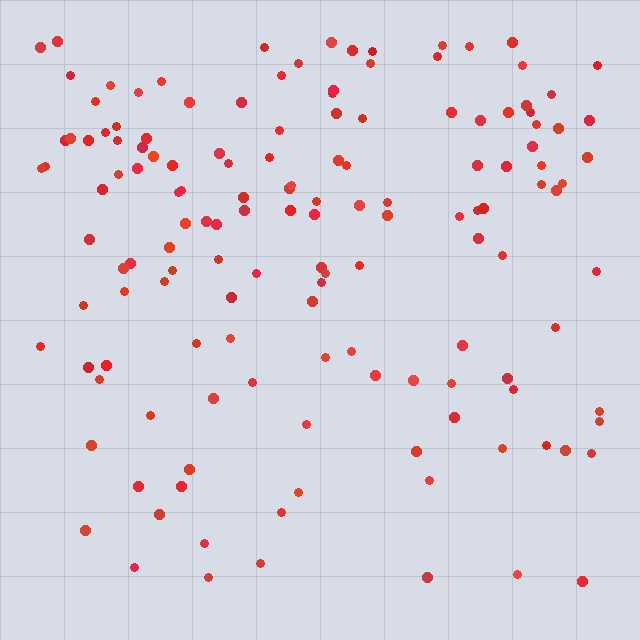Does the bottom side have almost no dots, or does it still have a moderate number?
Still a moderate number, just noticeably fewer than the top.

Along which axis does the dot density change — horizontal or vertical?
Vertical.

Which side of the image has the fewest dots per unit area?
The bottom.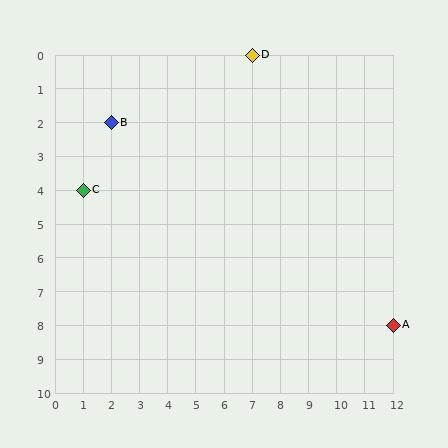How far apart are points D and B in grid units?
Points D and B are 5 columns and 2 rows apart (about 5.4 grid units diagonally).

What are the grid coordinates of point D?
Point D is at grid coordinates (7, 0).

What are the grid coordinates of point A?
Point A is at grid coordinates (12, 8).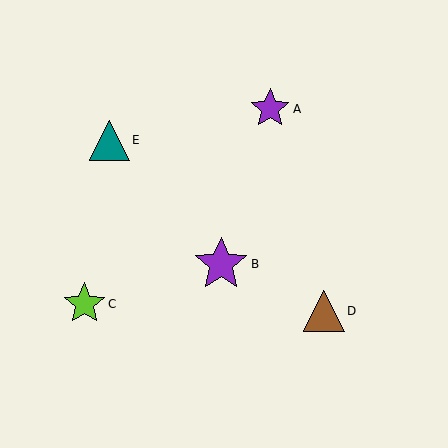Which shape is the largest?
The purple star (labeled B) is the largest.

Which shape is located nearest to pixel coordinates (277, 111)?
The purple star (labeled A) at (270, 109) is nearest to that location.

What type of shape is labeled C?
Shape C is a lime star.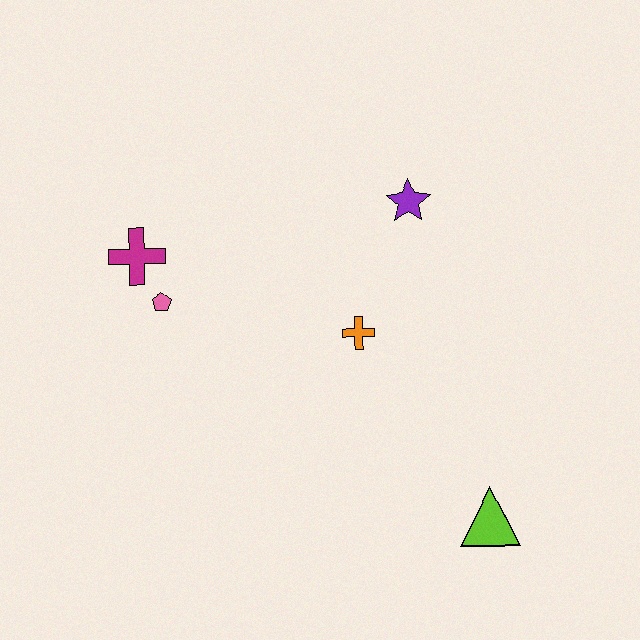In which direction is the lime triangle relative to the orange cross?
The lime triangle is below the orange cross.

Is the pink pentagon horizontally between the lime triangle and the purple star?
No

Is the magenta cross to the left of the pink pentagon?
Yes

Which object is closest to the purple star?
The orange cross is closest to the purple star.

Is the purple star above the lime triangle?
Yes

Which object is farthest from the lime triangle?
The magenta cross is farthest from the lime triangle.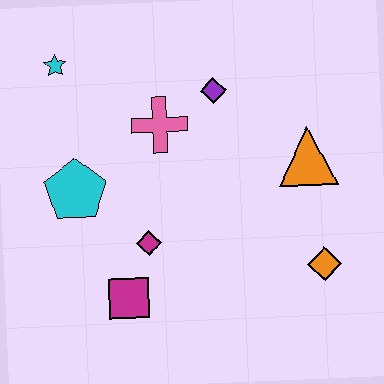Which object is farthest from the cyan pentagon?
The orange diamond is farthest from the cyan pentagon.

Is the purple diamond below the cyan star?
Yes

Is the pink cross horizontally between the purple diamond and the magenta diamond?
Yes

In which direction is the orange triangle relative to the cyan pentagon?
The orange triangle is to the right of the cyan pentagon.